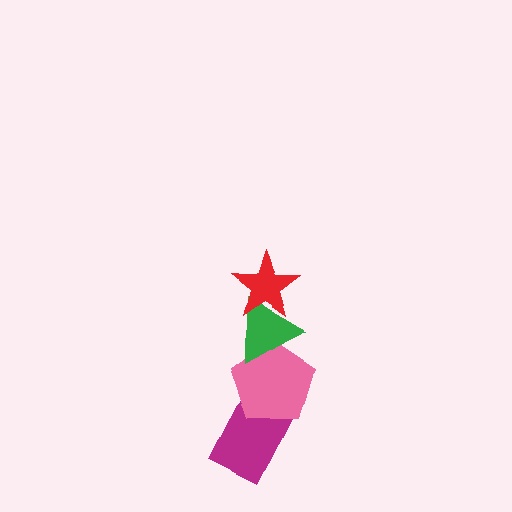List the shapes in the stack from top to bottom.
From top to bottom: the red star, the green triangle, the pink pentagon, the magenta rectangle.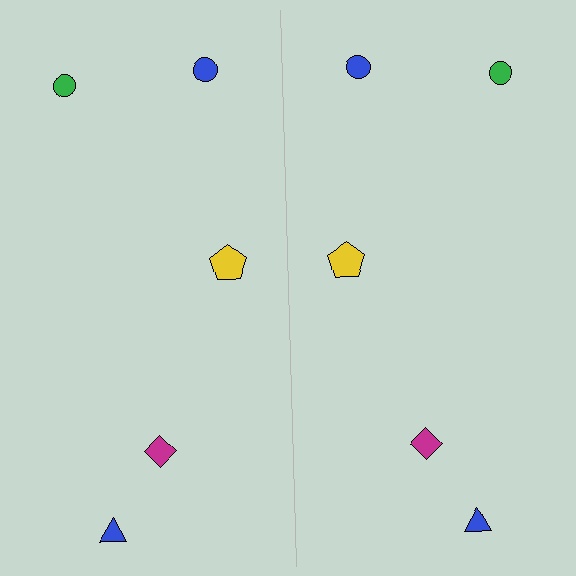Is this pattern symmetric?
Yes, this pattern has bilateral (reflection) symmetry.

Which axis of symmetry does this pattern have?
The pattern has a vertical axis of symmetry running through the center of the image.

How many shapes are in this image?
There are 10 shapes in this image.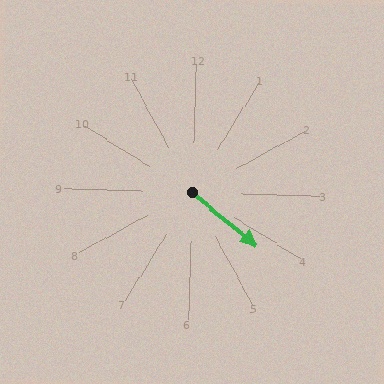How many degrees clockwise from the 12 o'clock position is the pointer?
Approximately 128 degrees.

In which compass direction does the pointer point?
Southeast.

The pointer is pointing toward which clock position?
Roughly 4 o'clock.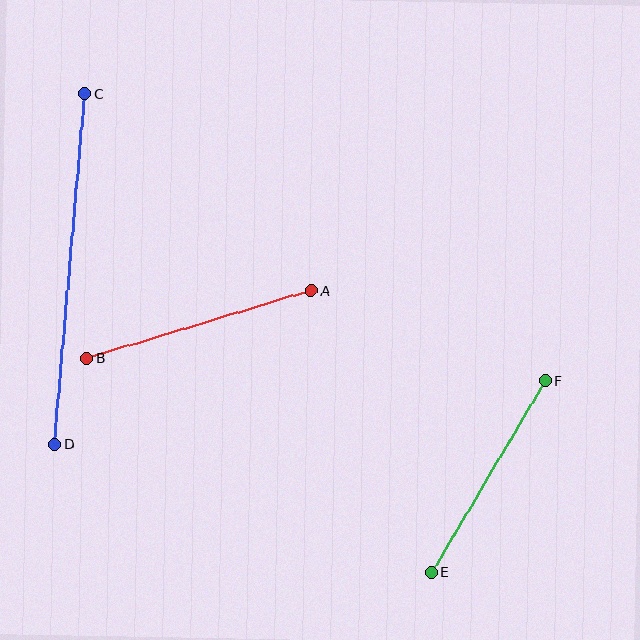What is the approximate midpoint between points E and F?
The midpoint is at approximately (488, 477) pixels.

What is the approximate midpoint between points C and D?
The midpoint is at approximately (70, 269) pixels.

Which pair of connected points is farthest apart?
Points C and D are farthest apart.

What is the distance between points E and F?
The distance is approximately 223 pixels.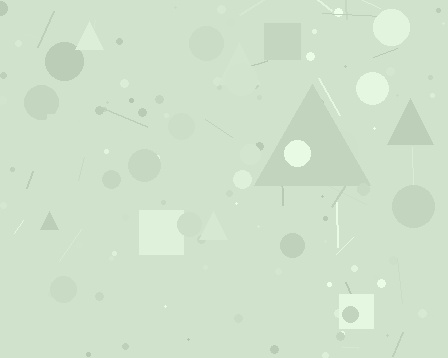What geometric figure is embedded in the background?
A triangle is embedded in the background.